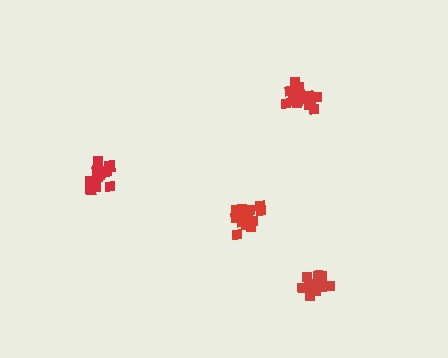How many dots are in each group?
Group 1: 19 dots, Group 2: 13 dots, Group 3: 18 dots, Group 4: 14 dots (64 total).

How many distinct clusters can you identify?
There are 4 distinct clusters.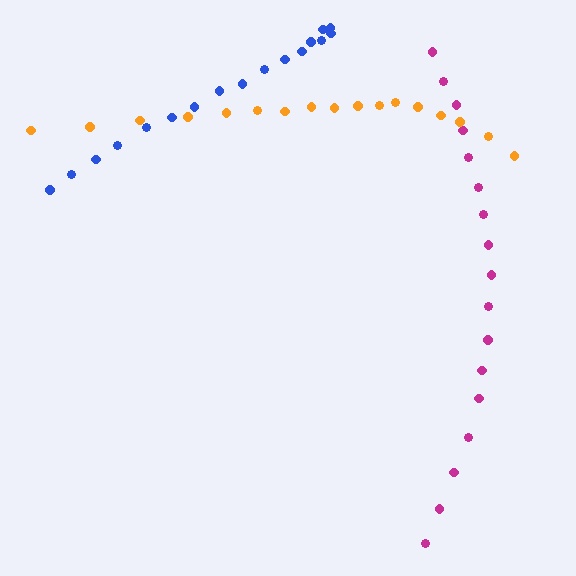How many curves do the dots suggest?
There are 3 distinct paths.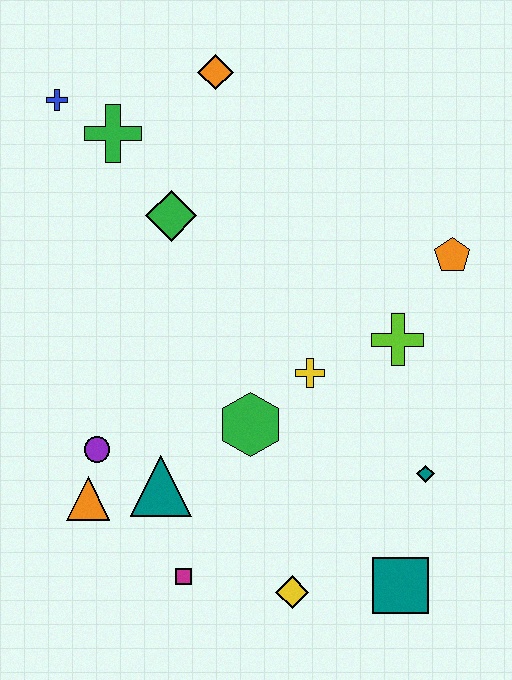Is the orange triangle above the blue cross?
No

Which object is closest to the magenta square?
The teal triangle is closest to the magenta square.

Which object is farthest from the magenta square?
The orange diamond is farthest from the magenta square.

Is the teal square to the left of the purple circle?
No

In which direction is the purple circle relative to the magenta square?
The purple circle is above the magenta square.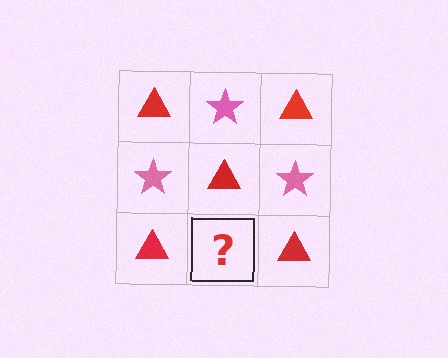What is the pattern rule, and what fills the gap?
The rule is that it alternates red triangle and pink star in a checkerboard pattern. The gap should be filled with a pink star.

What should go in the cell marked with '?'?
The missing cell should contain a pink star.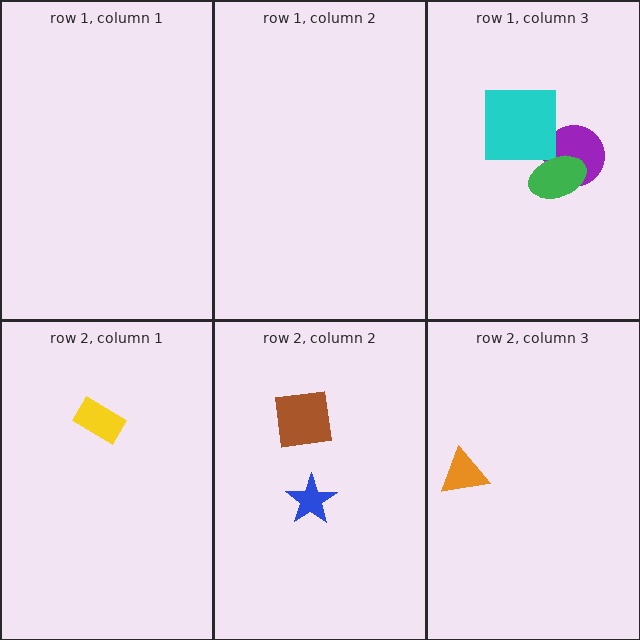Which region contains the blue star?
The row 2, column 2 region.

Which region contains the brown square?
The row 2, column 2 region.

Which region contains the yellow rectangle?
The row 2, column 1 region.